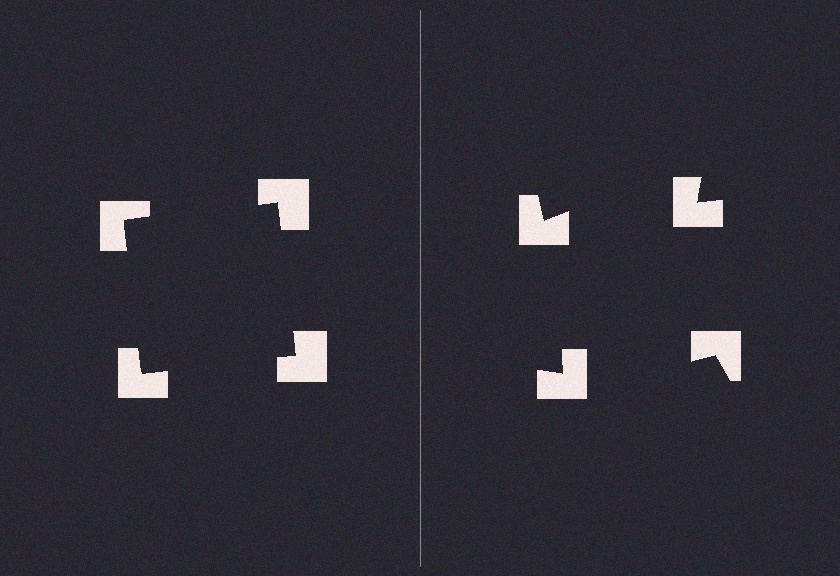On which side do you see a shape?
An illusory square appears on the left side. On the right side the wedge cuts are rotated, so no coherent shape forms.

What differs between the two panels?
The notched squares are positioned identically on both sides; only the wedge orientations differ. On the left they align to a square; on the right they are misaligned.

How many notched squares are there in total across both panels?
8 — 4 on each side.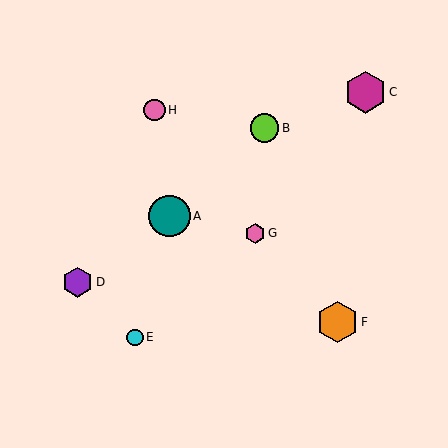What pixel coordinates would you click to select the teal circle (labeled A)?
Click at (170, 216) to select the teal circle A.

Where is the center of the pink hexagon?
The center of the pink hexagon is at (255, 233).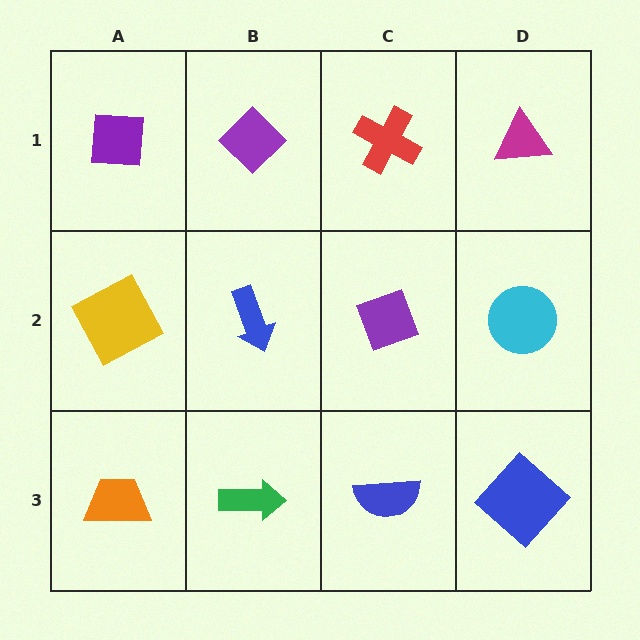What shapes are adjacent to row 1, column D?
A cyan circle (row 2, column D), a red cross (row 1, column C).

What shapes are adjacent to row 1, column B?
A blue arrow (row 2, column B), a purple square (row 1, column A), a red cross (row 1, column C).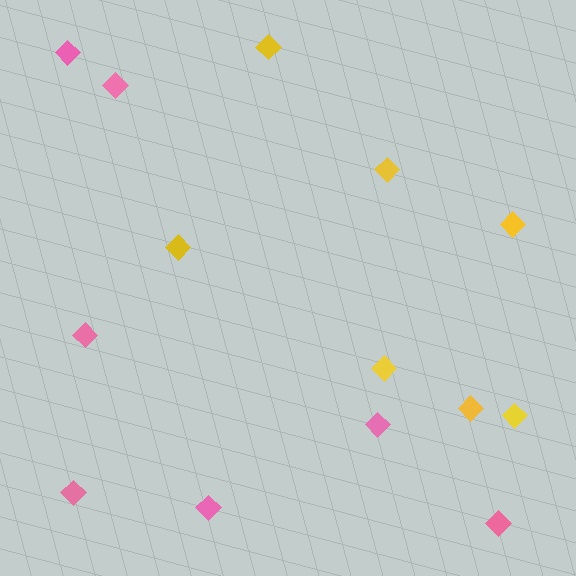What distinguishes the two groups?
There are 2 groups: one group of pink diamonds (7) and one group of yellow diamonds (7).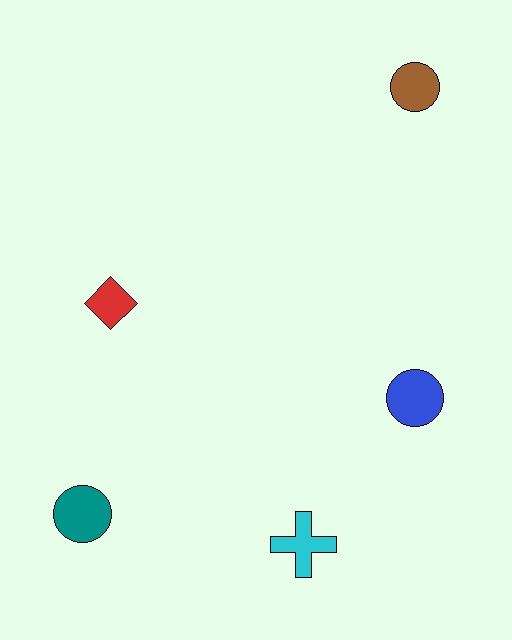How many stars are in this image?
There are no stars.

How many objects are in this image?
There are 5 objects.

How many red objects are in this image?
There is 1 red object.